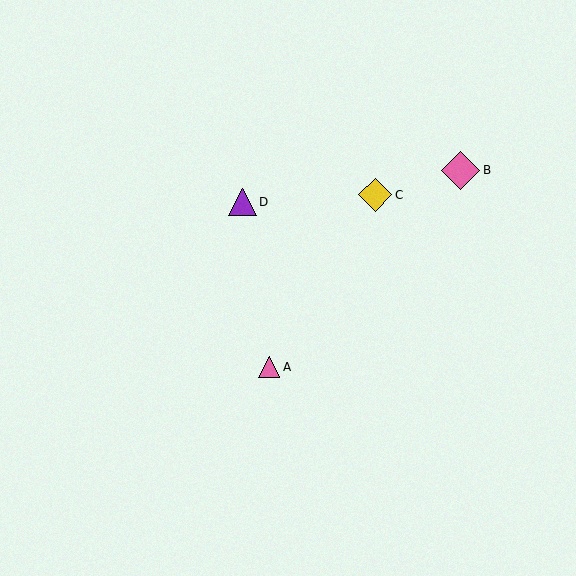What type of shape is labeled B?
Shape B is a pink diamond.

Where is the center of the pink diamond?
The center of the pink diamond is at (461, 170).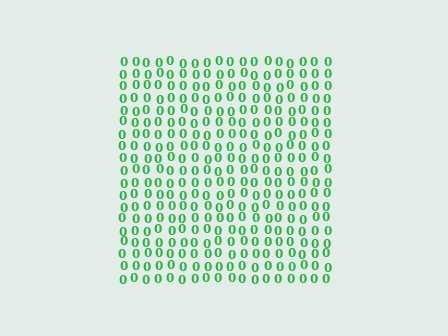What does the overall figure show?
The overall figure shows a square.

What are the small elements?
The small elements are digit 0's.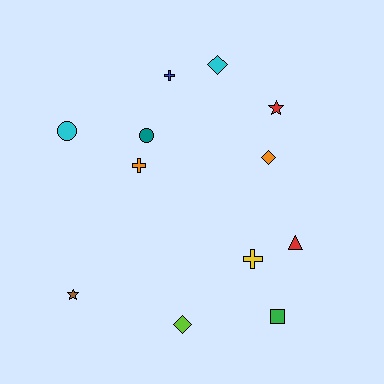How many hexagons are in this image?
There are no hexagons.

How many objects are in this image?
There are 12 objects.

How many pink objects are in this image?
There are no pink objects.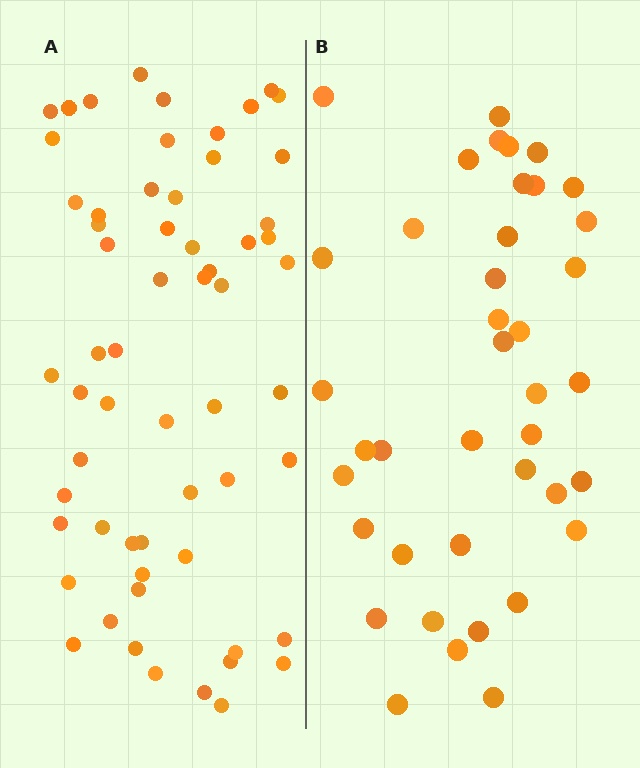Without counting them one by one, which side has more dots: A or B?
Region A (the left region) has more dots.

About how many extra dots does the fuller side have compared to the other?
Region A has approximately 20 more dots than region B.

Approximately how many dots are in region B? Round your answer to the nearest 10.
About 40 dots.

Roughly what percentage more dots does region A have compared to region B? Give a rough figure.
About 50% more.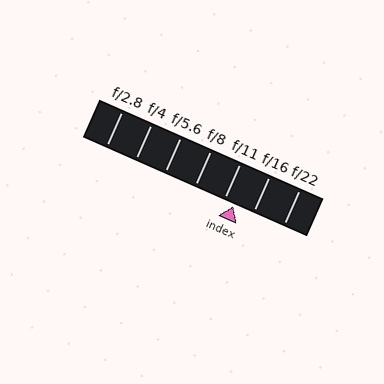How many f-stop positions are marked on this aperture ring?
There are 7 f-stop positions marked.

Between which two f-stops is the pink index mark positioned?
The index mark is between f/11 and f/16.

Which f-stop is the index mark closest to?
The index mark is closest to f/11.